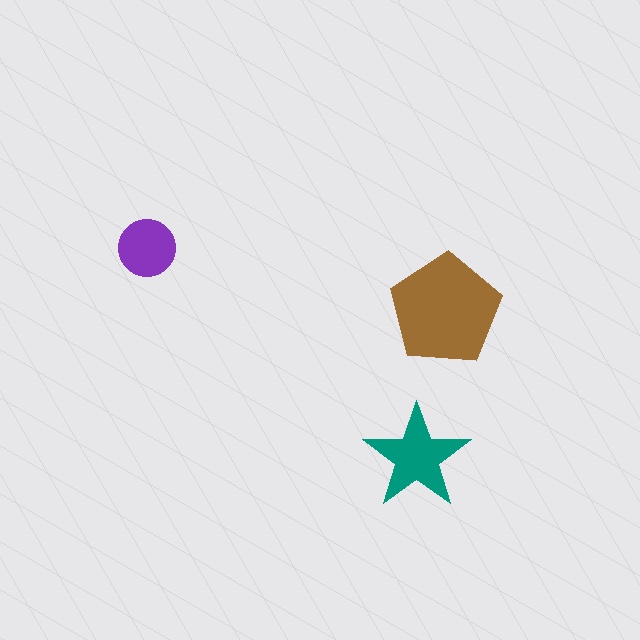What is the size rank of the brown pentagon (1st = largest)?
1st.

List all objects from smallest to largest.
The purple circle, the teal star, the brown pentagon.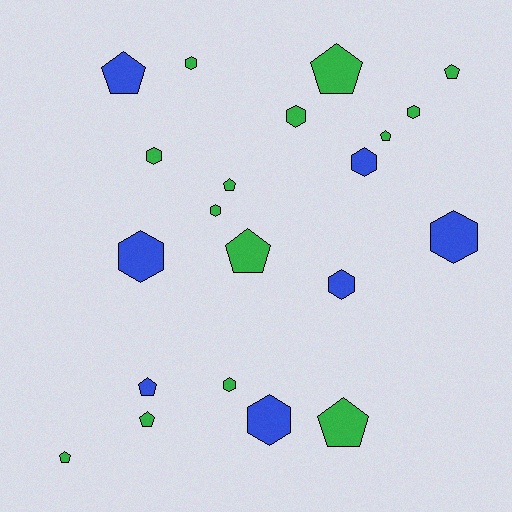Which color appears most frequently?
Green, with 14 objects.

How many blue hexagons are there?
There are 5 blue hexagons.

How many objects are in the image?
There are 21 objects.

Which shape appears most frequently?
Hexagon, with 11 objects.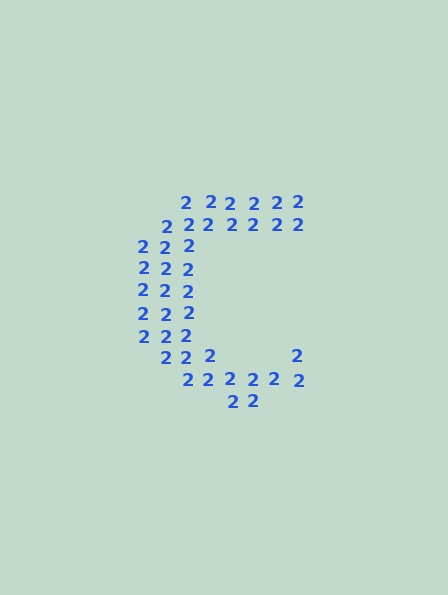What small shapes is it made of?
It is made of small digit 2's.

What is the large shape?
The large shape is the letter C.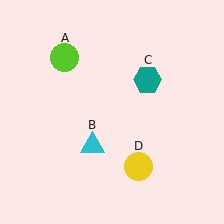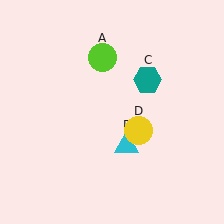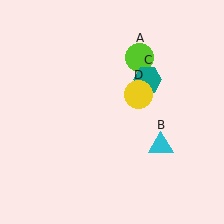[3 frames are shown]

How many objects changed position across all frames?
3 objects changed position: lime circle (object A), cyan triangle (object B), yellow circle (object D).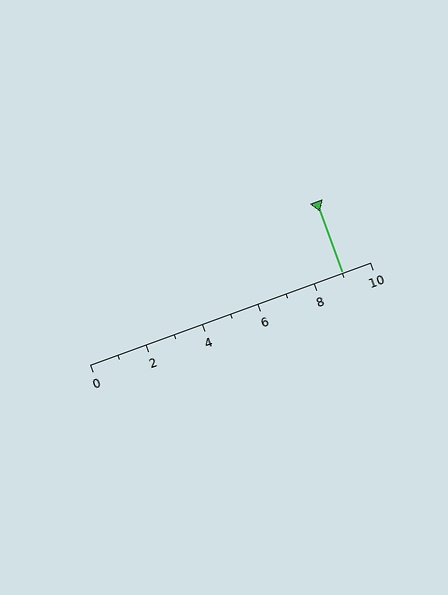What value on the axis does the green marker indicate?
The marker indicates approximately 9.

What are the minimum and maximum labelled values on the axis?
The axis runs from 0 to 10.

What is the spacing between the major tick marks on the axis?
The major ticks are spaced 2 apart.